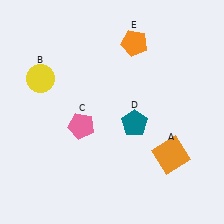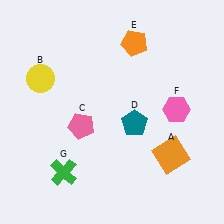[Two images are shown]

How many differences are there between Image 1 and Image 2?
There are 2 differences between the two images.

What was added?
A pink hexagon (F), a green cross (G) were added in Image 2.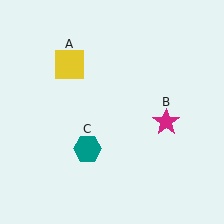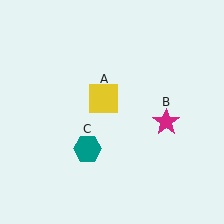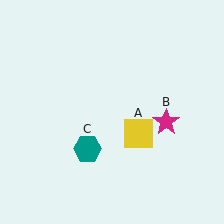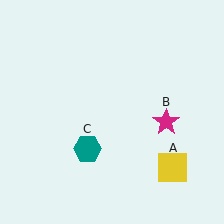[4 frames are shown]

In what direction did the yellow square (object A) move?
The yellow square (object A) moved down and to the right.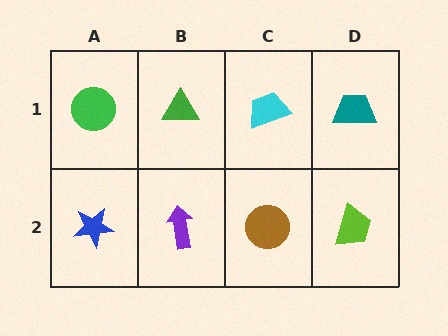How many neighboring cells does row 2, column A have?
2.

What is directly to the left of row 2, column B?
A blue star.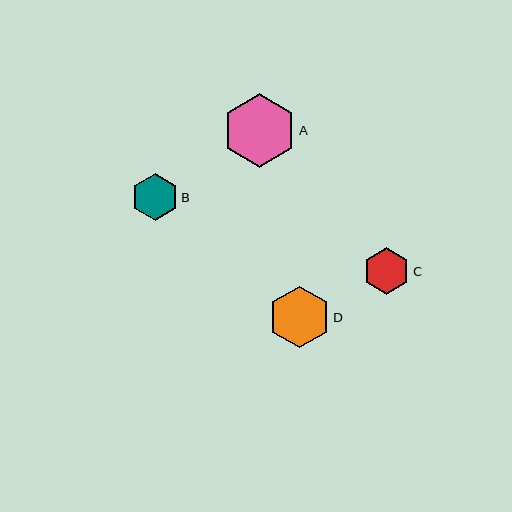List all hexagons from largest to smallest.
From largest to smallest: A, D, C, B.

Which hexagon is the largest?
Hexagon A is the largest with a size of approximately 73 pixels.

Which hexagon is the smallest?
Hexagon B is the smallest with a size of approximately 47 pixels.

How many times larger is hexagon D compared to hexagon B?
Hexagon D is approximately 1.3 times the size of hexagon B.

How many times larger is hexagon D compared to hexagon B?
Hexagon D is approximately 1.3 times the size of hexagon B.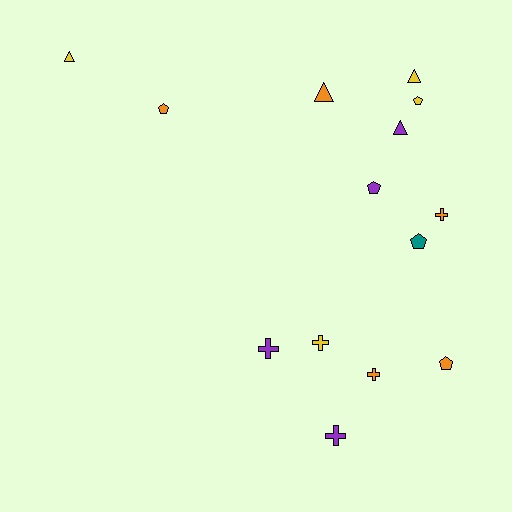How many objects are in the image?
There are 14 objects.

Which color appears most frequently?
Orange, with 5 objects.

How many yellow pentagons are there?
There is 1 yellow pentagon.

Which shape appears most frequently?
Cross, with 5 objects.